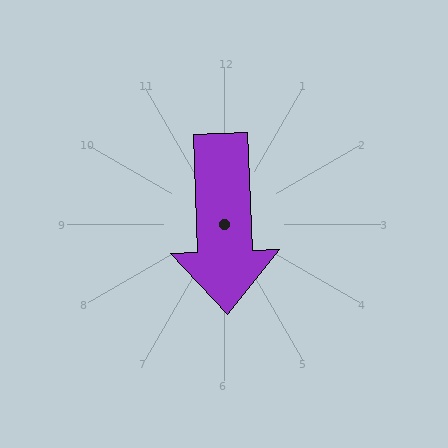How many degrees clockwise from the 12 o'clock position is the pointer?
Approximately 178 degrees.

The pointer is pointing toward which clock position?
Roughly 6 o'clock.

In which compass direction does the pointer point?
South.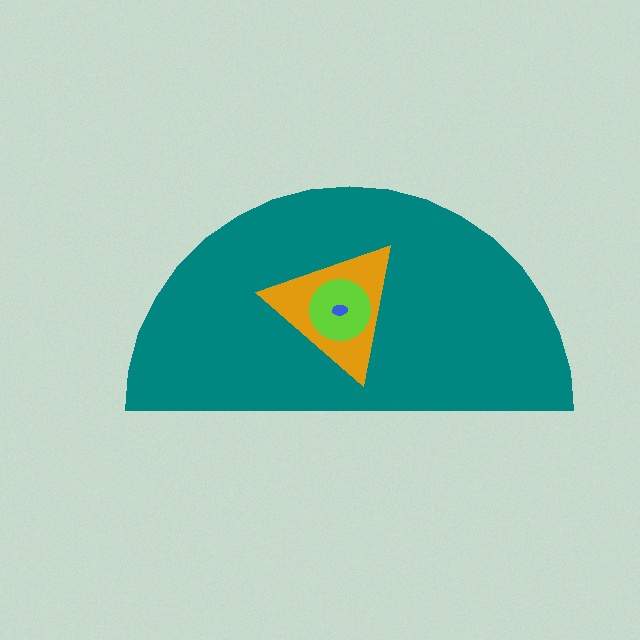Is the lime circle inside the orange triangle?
Yes.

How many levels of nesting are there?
4.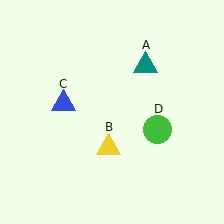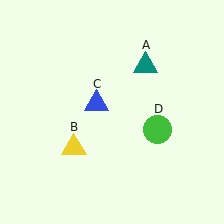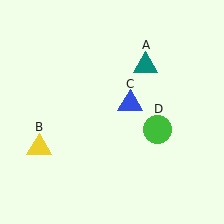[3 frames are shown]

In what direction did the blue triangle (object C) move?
The blue triangle (object C) moved right.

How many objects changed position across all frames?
2 objects changed position: yellow triangle (object B), blue triangle (object C).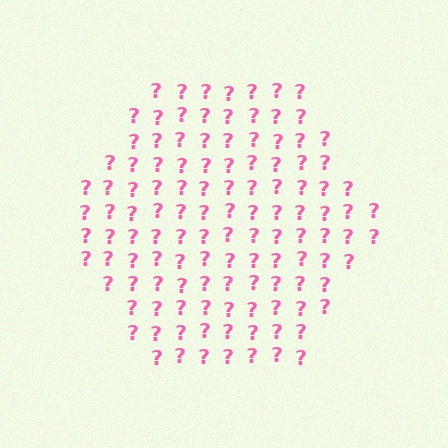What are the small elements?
The small elements are question marks.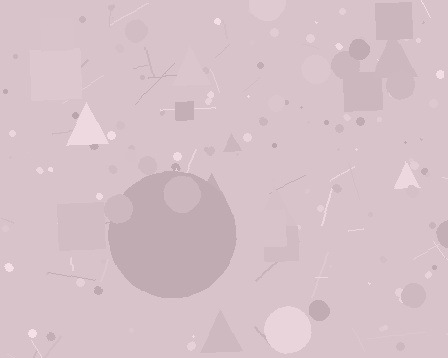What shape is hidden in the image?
A circle is hidden in the image.